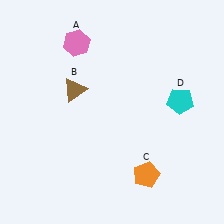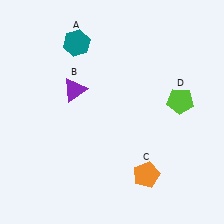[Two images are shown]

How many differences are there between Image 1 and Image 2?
There are 3 differences between the two images.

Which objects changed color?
A changed from pink to teal. B changed from brown to purple. D changed from cyan to lime.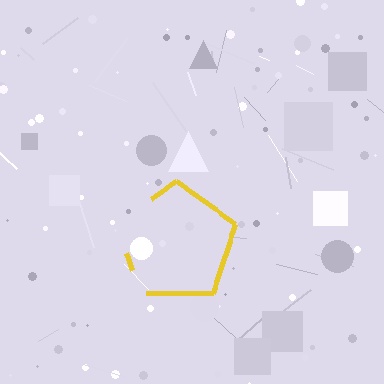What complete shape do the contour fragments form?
The contour fragments form a pentagon.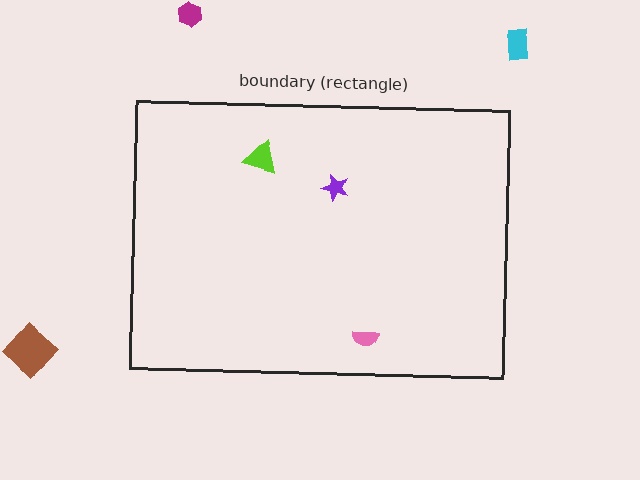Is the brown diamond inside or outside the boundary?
Outside.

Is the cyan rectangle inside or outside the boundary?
Outside.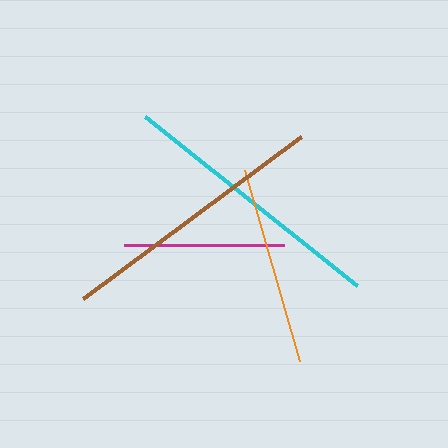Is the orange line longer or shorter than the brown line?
The brown line is longer than the orange line.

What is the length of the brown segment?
The brown segment is approximately 272 pixels long.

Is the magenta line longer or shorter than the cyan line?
The cyan line is longer than the magenta line.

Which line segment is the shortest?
The magenta line is the shortest at approximately 160 pixels.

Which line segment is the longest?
The brown line is the longest at approximately 272 pixels.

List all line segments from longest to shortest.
From longest to shortest: brown, cyan, orange, magenta.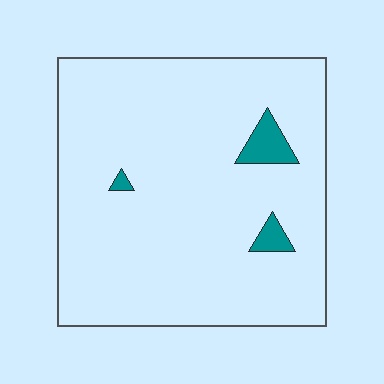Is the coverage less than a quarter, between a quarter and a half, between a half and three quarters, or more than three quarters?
Less than a quarter.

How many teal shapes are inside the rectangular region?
3.